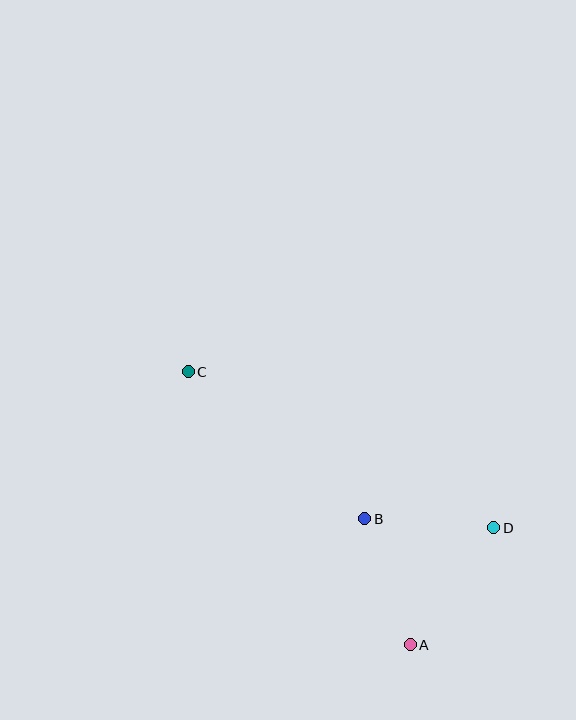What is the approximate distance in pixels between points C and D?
The distance between C and D is approximately 343 pixels.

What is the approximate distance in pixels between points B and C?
The distance between B and C is approximately 229 pixels.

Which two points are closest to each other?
Points B and D are closest to each other.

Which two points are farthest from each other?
Points A and C are farthest from each other.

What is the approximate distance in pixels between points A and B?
The distance between A and B is approximately 134 pixels.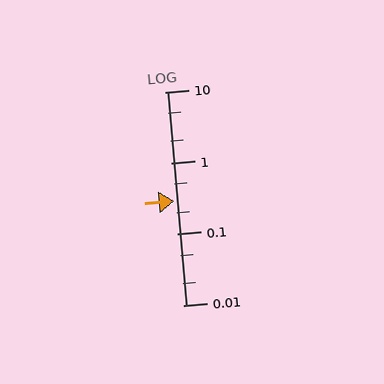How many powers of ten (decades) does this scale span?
The scale spans 3 decades, from 0.01 to 10.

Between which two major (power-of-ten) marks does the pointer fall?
The pointer is between 0.1 and 1.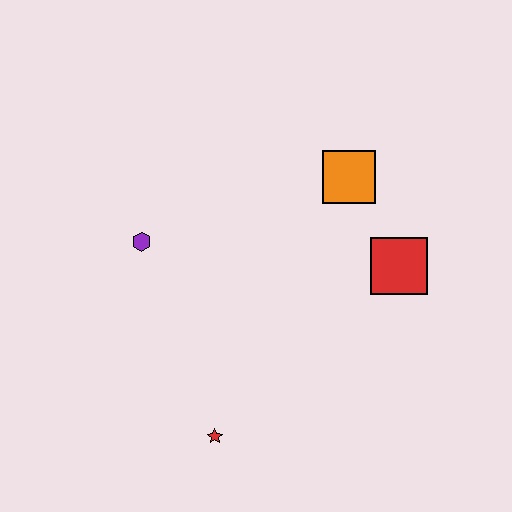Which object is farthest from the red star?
The orange square is farthest from the red star.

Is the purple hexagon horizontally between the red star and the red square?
No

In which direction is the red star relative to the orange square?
The red star is below the orange square.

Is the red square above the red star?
Yes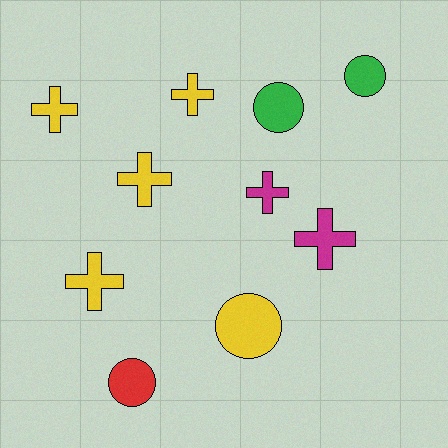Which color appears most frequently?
Yellow, with 5 objects.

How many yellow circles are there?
There is 1 yellow circle.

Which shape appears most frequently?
Cross, with 6 objects.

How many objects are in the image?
There are 10 objects.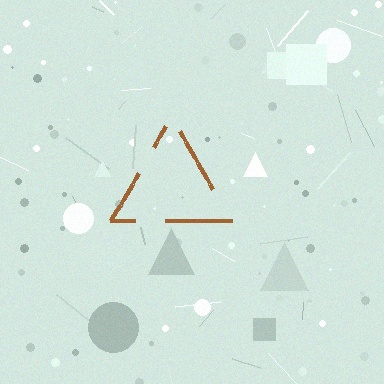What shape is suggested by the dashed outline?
The dashed outline suggests a triangle.